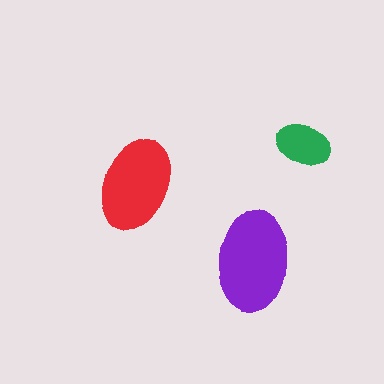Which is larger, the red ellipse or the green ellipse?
The red one.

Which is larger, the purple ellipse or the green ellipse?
The purple one.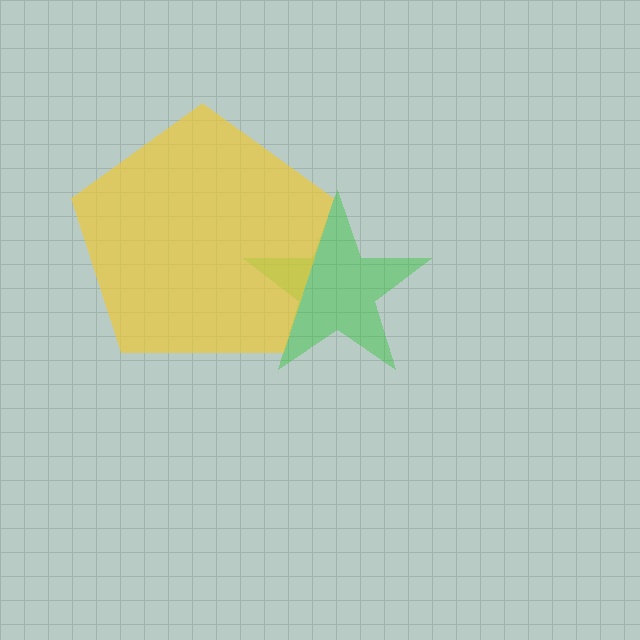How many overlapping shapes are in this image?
There are 2 overlapping shapes in the image.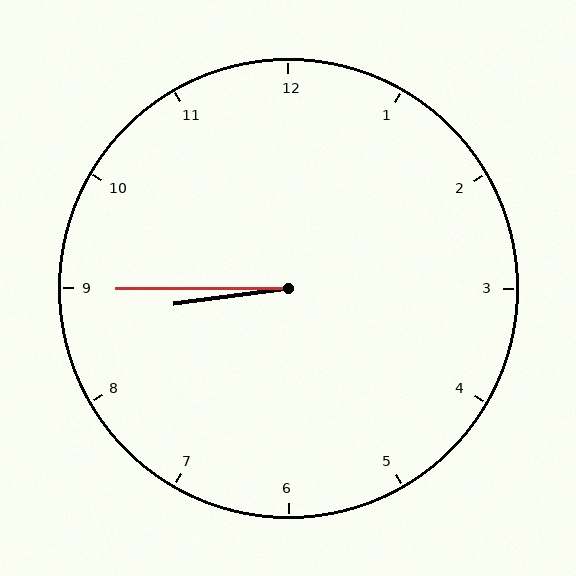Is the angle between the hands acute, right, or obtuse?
It is acute.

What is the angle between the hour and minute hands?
Approximately 8 degrees.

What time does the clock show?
8:45.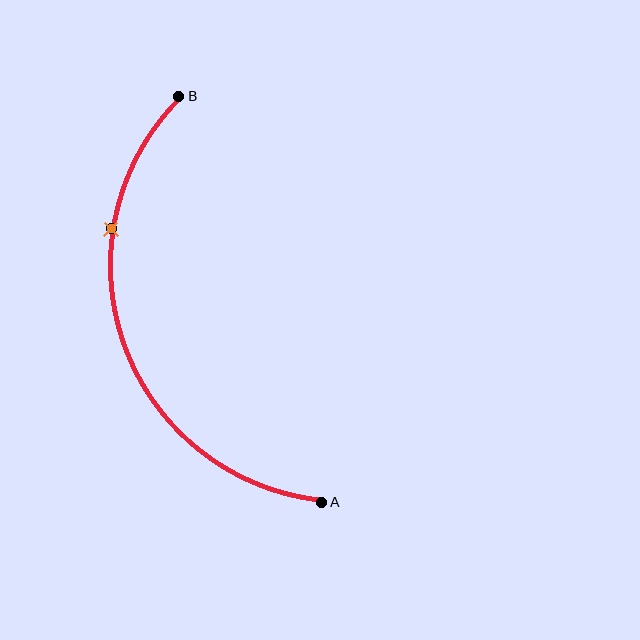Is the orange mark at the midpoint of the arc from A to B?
No. The orange mark lies on the arc but is closer to endpoint B. The arc midpoint would be at the point on the curve equidistant along the arc from both A and B.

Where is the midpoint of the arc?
The arc midpoint is the point on the curve farthest from the straight line joining A and B. It sits to the left of that line.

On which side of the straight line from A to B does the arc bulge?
The arc bulges to the left of the straight line connecting A and B.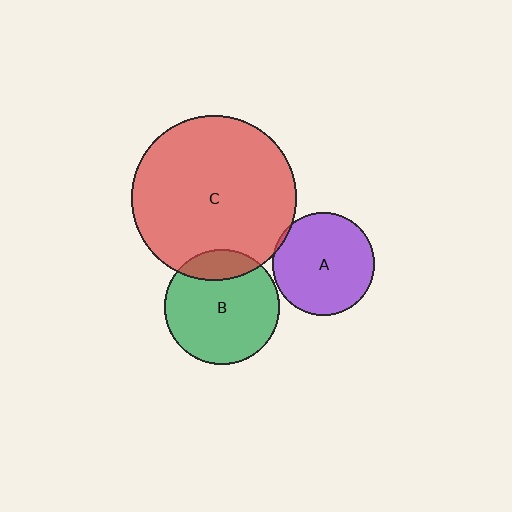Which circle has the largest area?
Circle C (red).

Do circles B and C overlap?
Yes.